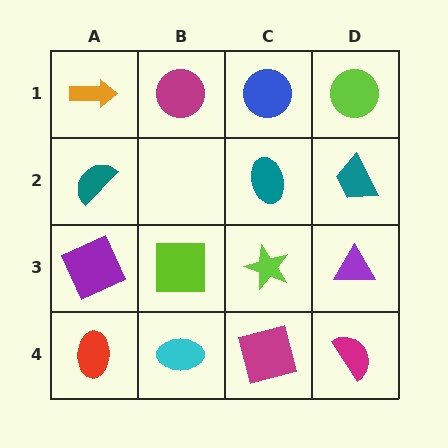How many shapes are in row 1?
4 shapes.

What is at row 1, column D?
A lime circle.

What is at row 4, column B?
A cyan ellipse.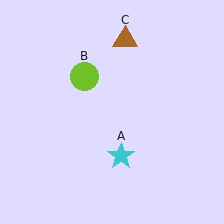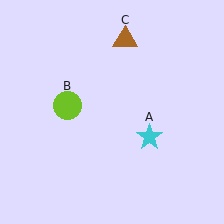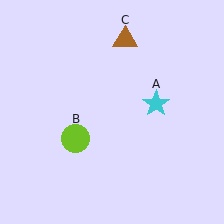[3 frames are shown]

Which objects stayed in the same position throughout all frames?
Brown triangle (object C) remained stationary.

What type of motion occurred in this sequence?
The cyan star (object A), lime circle (object B) rotated counterclockwise around the center of the scene.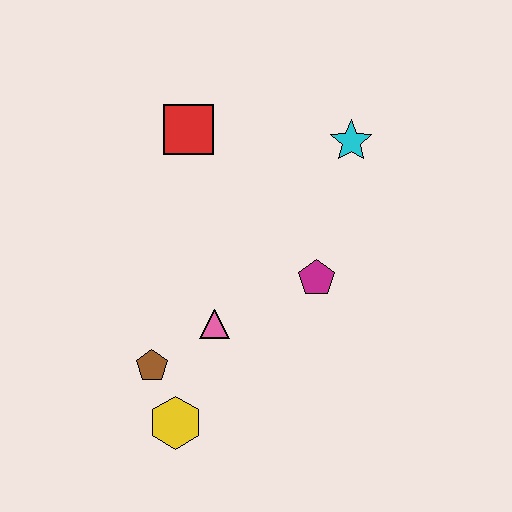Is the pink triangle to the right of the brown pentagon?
Yes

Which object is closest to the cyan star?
The magenta pentagon is closest to the cyan star.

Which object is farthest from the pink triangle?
The cyan star is farthest from the pink triangle.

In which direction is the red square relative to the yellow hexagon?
The red square is above the yellow hexagon.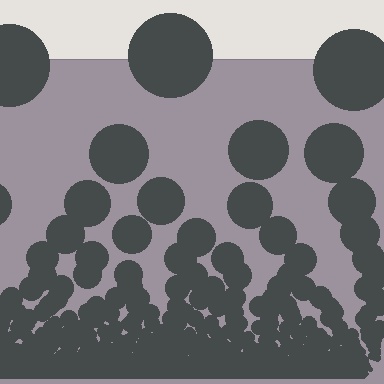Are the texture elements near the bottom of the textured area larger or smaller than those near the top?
Smaller. The gradient is inverted — elements near the bottom are smaller and denser.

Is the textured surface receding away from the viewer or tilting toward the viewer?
The surface appears to tilt toward the viewer. Texture elements get larger and sparser toward the top.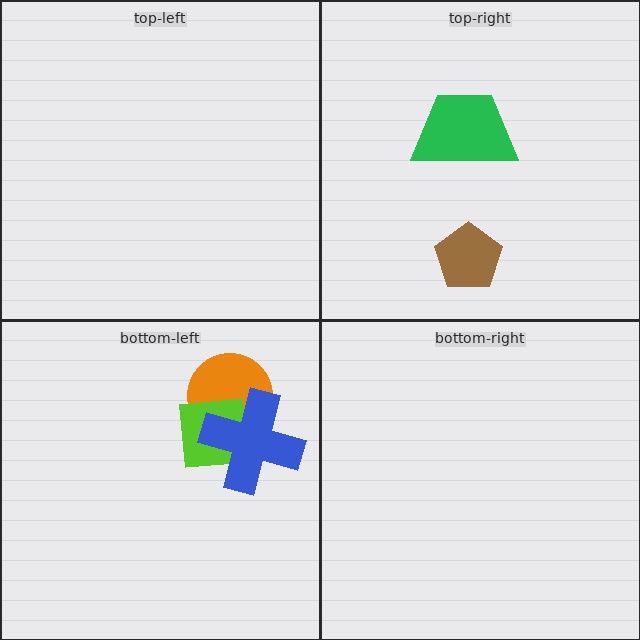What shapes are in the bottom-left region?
The orange circle, the lime square, the blue cross.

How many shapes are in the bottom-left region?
3.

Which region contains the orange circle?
The bottom-left region.